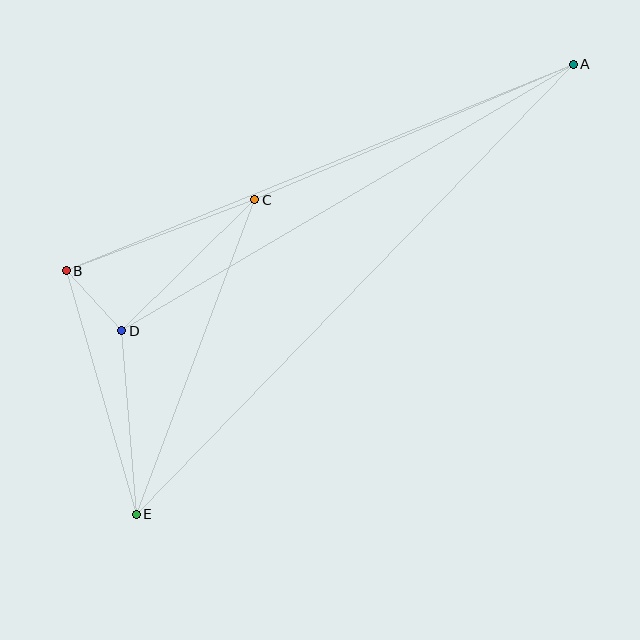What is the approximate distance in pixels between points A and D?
The distance between A and D is approximately 524 pixels.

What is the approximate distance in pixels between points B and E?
The distance between B and E is approximately 254 pixels.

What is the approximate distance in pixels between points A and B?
The distance between A and B is approximately 547 pixels.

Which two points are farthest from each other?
Points A and E are farthest from each other.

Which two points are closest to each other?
Points B and D are closest to each other.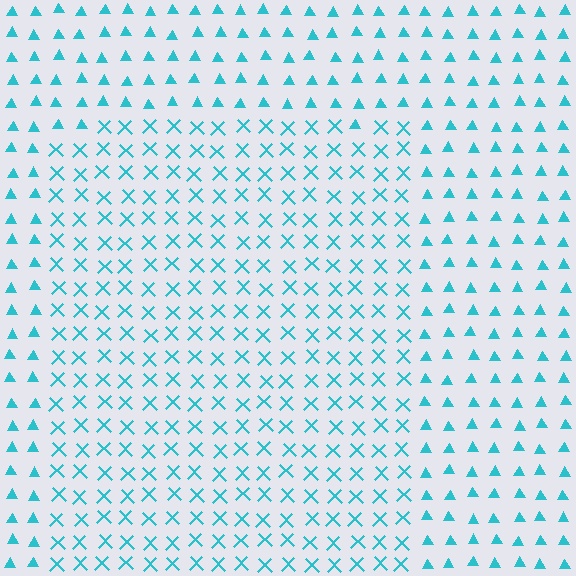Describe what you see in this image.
The image is filled with small cyan elements arranged in a uniform grid. A rectangle-shaped region contains X marks, while the surrounding area contains triangles. The boundary is defined purely by the change in element shape.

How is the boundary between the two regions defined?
The boundary is defined by a change in element shape: X marks inside vs. triangles outside. All elements share the same color and spacing.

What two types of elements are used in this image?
The image uses X marks inside the rectangle region and triangles outside it.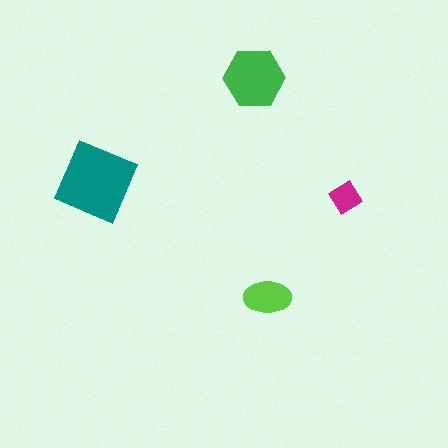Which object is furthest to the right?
The magenta diamond is rightmost.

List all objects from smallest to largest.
The magenta diamond, the lime ellipse, the green hexagon, the teal square.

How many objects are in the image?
There are 4 objects in the image.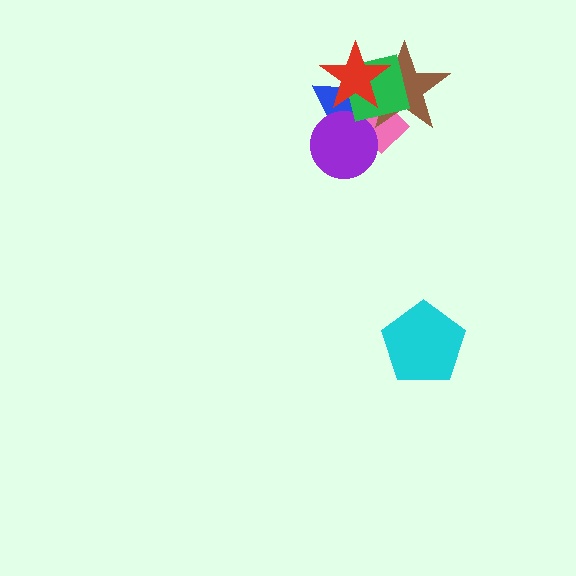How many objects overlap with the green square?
4 objects overlap with the green square.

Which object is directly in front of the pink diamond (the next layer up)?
The blue triangle is directly in front of the pink diamond.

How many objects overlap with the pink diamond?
5 objects overlap with the pink diamond.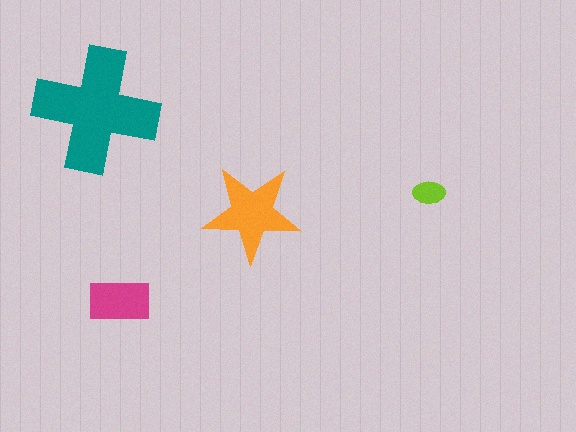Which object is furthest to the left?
The teal cross is leftmost.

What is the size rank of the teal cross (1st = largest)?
1st.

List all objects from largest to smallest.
The teal cross, the orange star, the magenta rectangle, the lime ellipse.